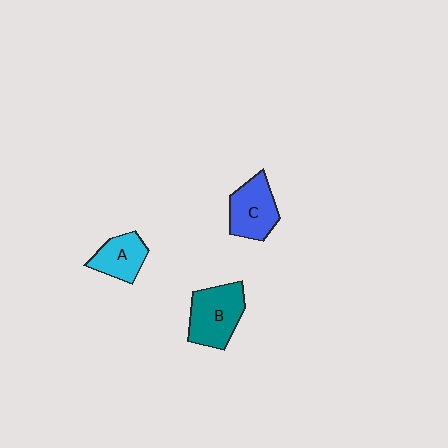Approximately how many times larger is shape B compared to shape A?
Approximately 1.5 times.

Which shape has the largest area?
Shape B (teal).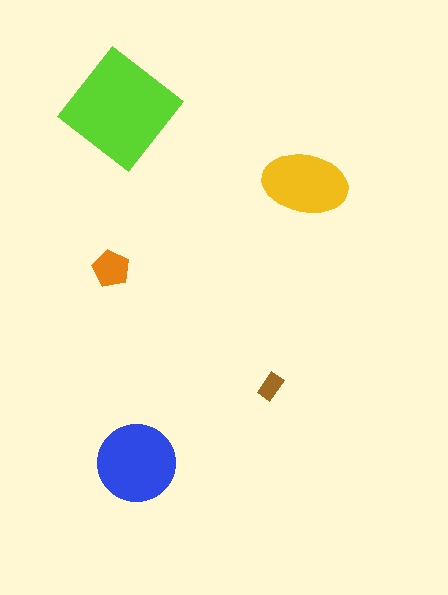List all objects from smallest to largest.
The brown rectangle, the orange pentagon, the yellow ellipse, the blue circle, the lime diamond.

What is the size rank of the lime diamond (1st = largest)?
1st.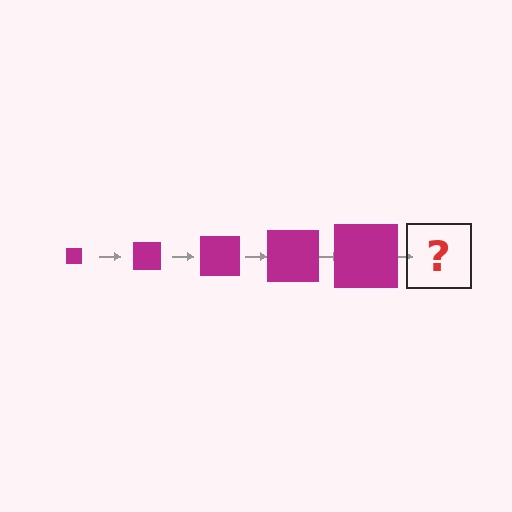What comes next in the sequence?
The next element should be a magenta square, larger than the previous one.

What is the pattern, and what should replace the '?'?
The pattern is that the square gets progressively larger each step. The '?' should be a magenta square, larger than the previous one.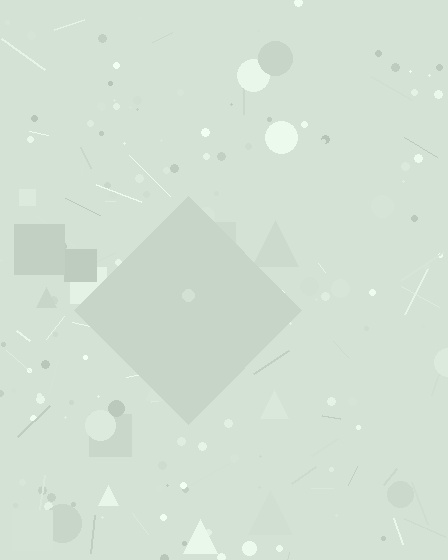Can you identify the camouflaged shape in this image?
The camouflaged shape is a diamond.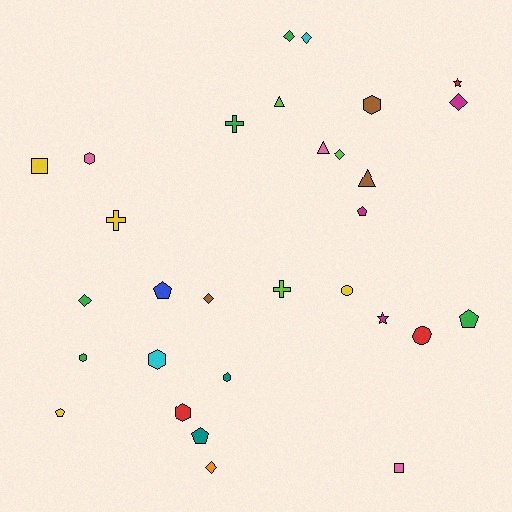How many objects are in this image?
There are 30 objects.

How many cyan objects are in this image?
There are 2 cyan objects.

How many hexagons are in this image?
There are 6 hexagons.